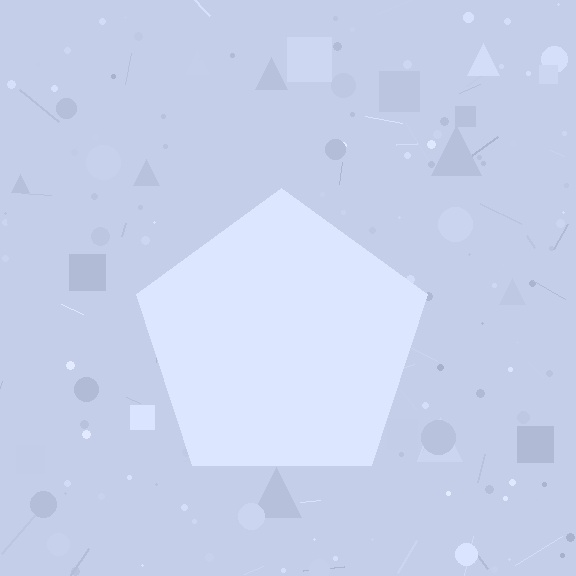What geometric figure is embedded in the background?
A pentagon is embedded in the background.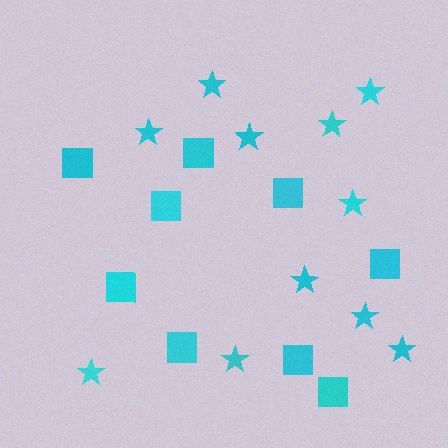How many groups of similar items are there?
There are 2 groups: one group of squares (9) and one group of stars (11).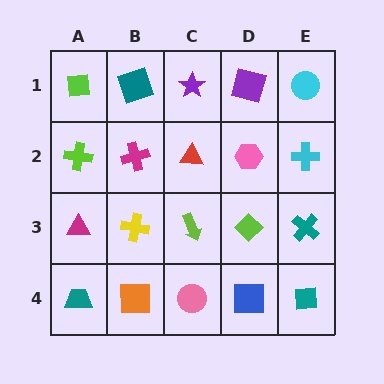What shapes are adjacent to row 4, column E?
A teal cross (row 3, column E), a blue square (row 4, column D).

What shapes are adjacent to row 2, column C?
A purple star (row 1, column C), a lime arrow (row 3, column C), a magenta cross (row 2, column B), a pink hexagon (row 2, column D).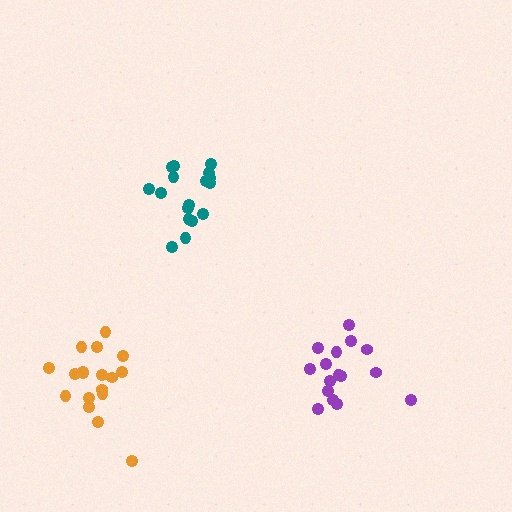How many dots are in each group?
Group 1: 16 dots, Group 2: 18 dots, Group 3: 17 dots (51 total).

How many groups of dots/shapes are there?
There are 3 groups.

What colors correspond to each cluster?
The clusters are colored: purple, orange, teal.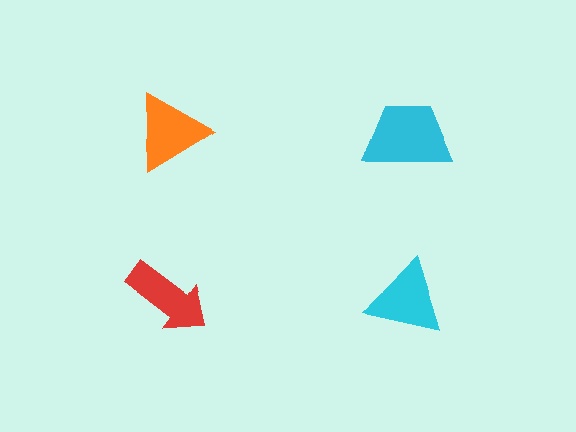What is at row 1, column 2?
A cyan trapezoid.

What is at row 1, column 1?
An orange triangle.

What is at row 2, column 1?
A red arrow.